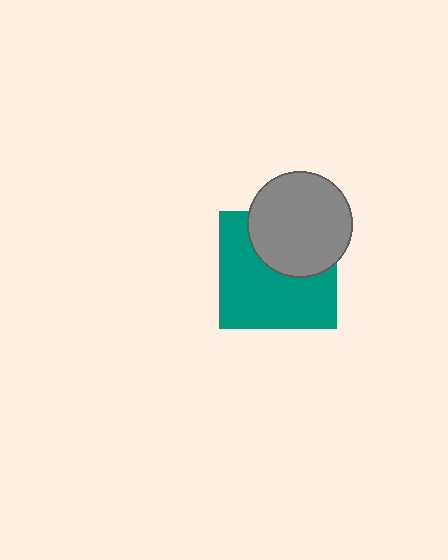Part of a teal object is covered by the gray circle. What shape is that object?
It is a square.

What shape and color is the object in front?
The object in front is a gray circle.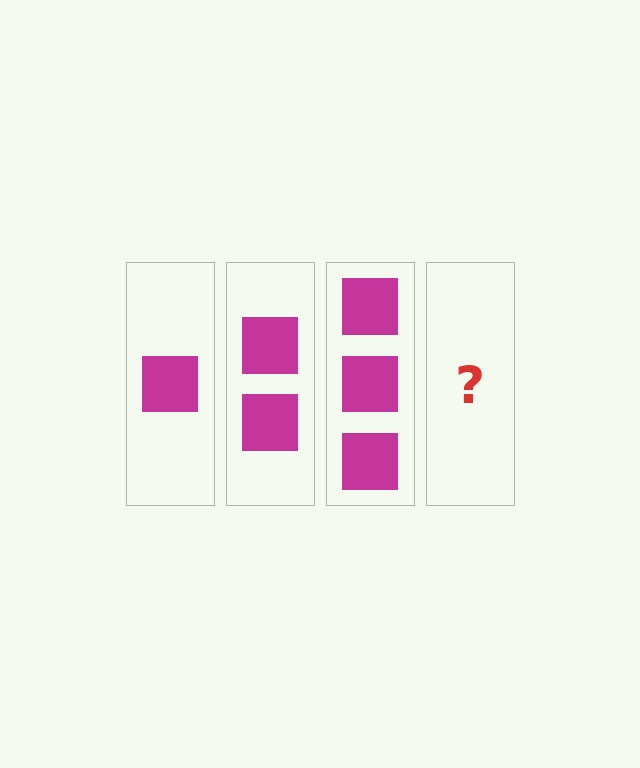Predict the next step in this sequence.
The next step is 4 squares.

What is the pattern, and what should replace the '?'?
The pattern is that each step adds one more square. The '?' should be 4 squares.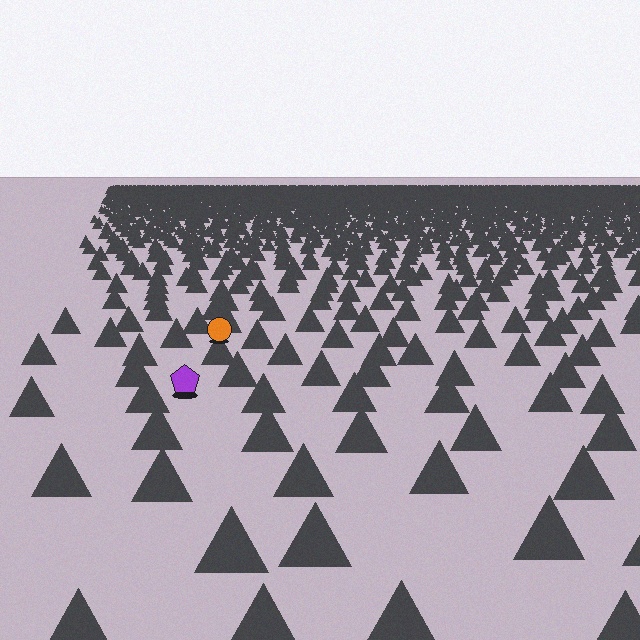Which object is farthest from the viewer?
The orange circle is farthest from the viewer. It appears smaller and the ground texture around it is denser.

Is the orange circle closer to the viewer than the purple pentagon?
No. The purple pentagon is closer — you can tell from the texture gradient: the ground texture is coarser near it.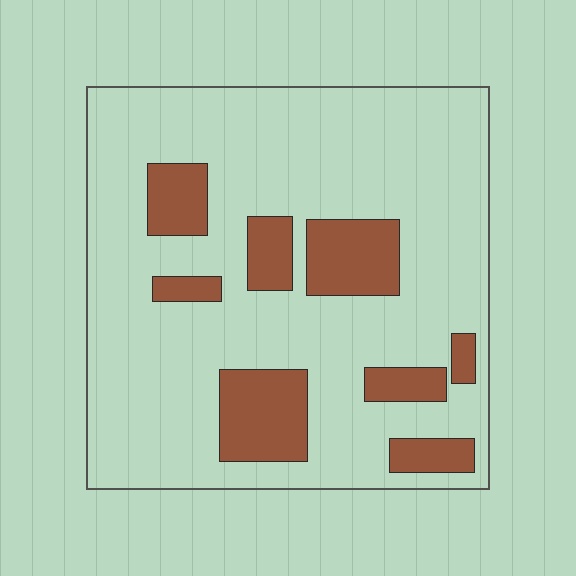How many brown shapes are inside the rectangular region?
8.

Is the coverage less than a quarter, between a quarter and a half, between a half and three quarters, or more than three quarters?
Less than a quarter.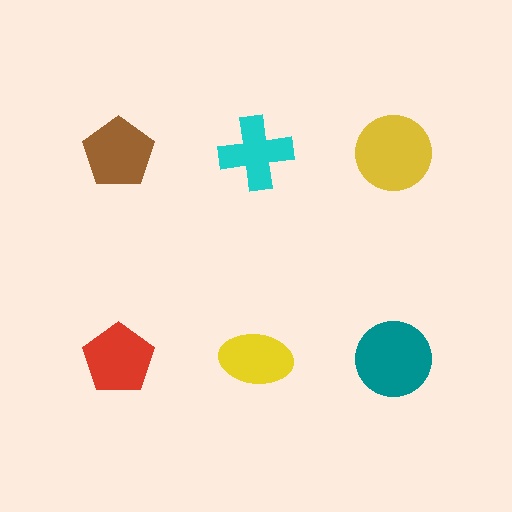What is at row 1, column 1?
A brown pentagon.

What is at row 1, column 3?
A yellow circle.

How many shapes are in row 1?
3 shapes.